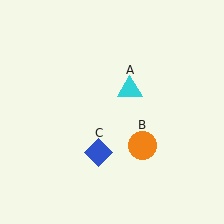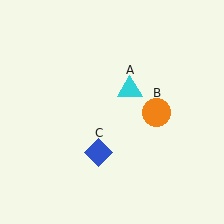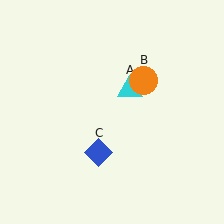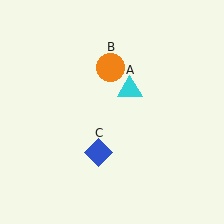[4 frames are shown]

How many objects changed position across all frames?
1 object changed position: orange circle (object B).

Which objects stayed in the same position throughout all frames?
Cyan triangle (object A) and blue diamond (object C) remained stationary.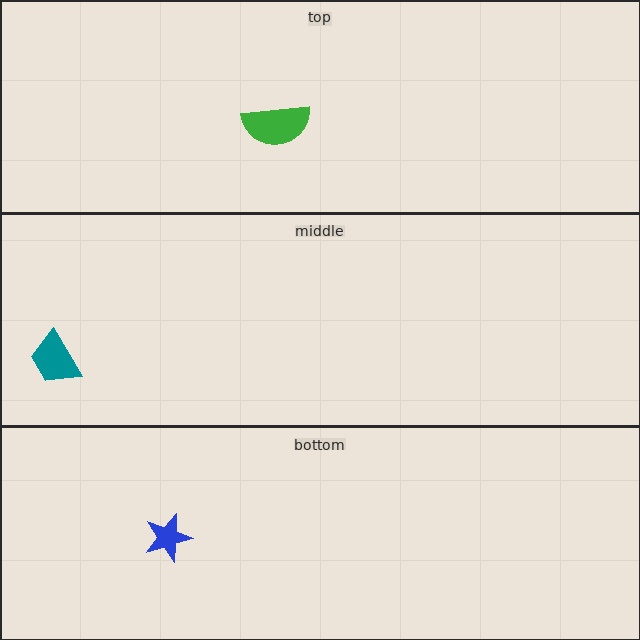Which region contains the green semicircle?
The top region.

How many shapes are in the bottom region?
1.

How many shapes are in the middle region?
1.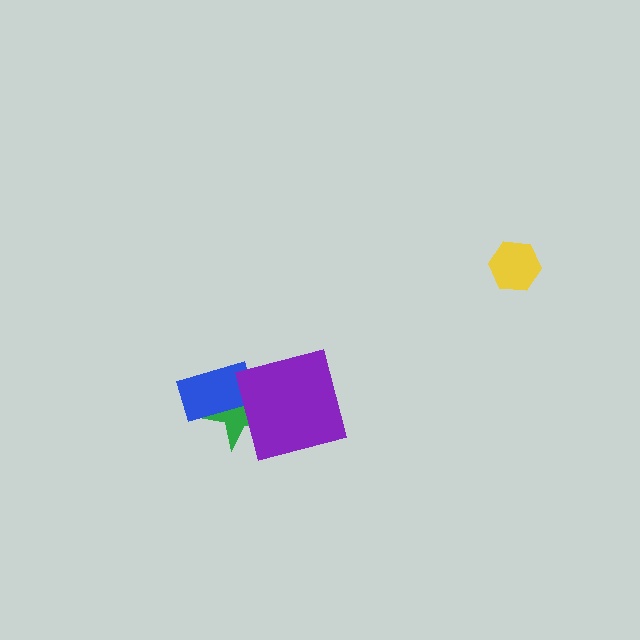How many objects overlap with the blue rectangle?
1 object overlaps with the blue rectangle.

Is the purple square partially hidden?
No, no other shape covers it.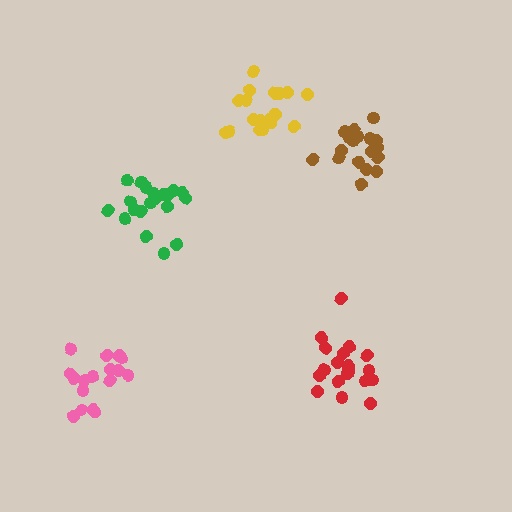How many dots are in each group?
Group 1: 20 dots, Group 2: 19 dots, Group 3: 17 dots, Group 4: 20 dots, Group 5: 18 dots (94 total).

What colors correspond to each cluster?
The clusters are colored: green, red, pink, brown, yellow.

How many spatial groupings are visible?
There are 5 spatial groupings.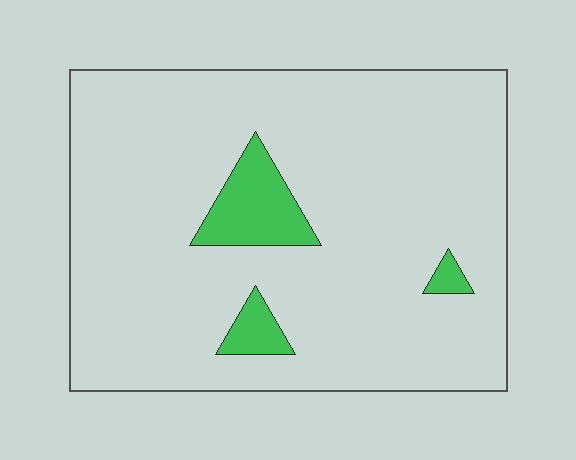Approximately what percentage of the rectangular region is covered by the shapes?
Approximately 10%.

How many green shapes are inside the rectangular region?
3.